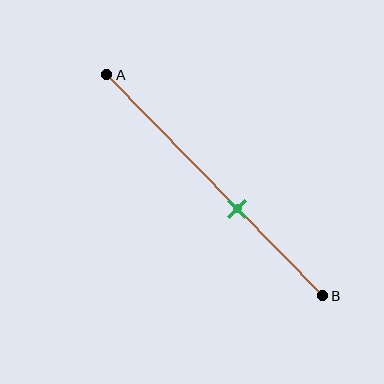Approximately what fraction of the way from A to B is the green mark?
The green mark is approximately 60% of the way from A to B.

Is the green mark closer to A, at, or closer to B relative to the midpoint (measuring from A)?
The green mark is closer to point B than the midpoint of segment AB.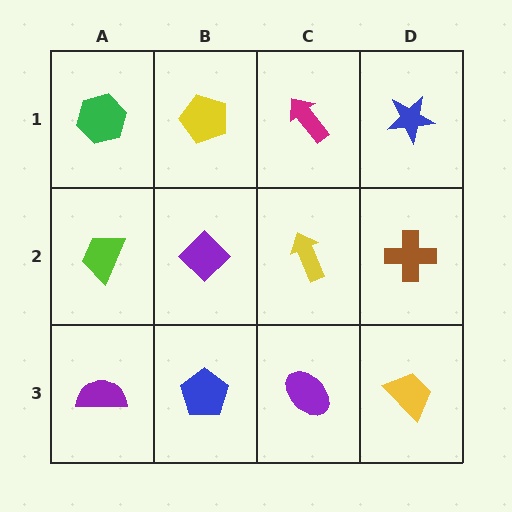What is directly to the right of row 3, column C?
A yellow trapezoid.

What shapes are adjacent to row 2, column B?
A yellow pentagon (row 1, column B), a blue pentagon (row 3, column B), a lime trapezoid (row 2, column A), a yellow arrow (row 2, column C).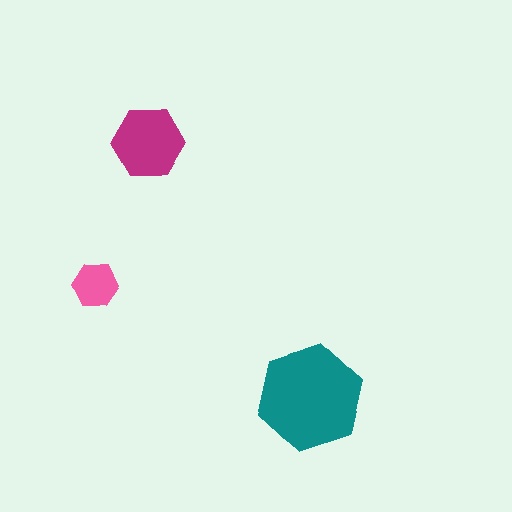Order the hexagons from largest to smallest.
the teal one, the magenta one, the pink one.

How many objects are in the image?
There are 3 objects in the image.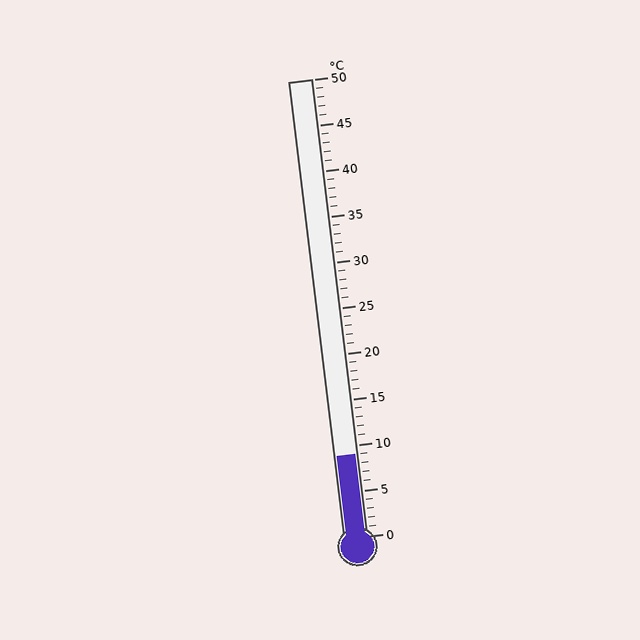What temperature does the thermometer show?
The thermometer shows approximately 9°C.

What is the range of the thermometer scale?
The thermometer scale ranges from 0°C to 50°C.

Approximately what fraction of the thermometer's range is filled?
The thermometer is filled to approximately 20% of its range.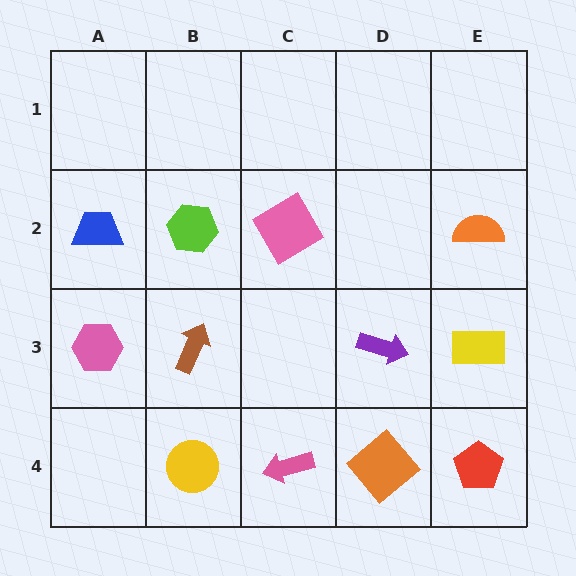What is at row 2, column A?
A blue trapezoid.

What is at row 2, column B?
A lime hexagon.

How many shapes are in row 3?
4 shapes.